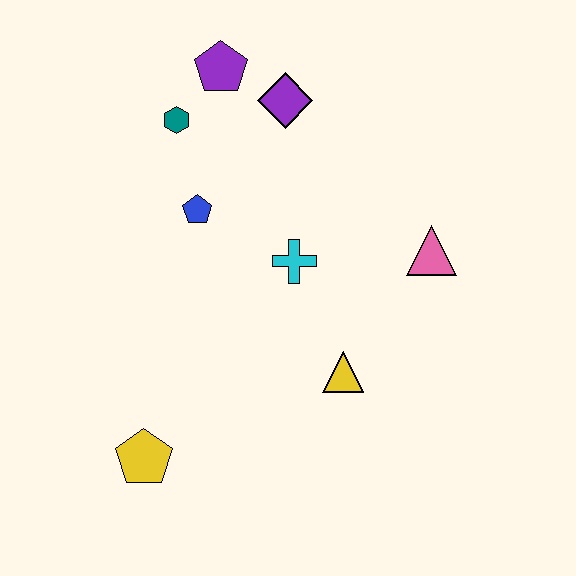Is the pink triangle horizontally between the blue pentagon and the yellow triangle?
No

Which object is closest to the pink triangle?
The cyan cross is closest to the pink triangle.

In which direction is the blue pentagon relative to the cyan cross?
The blue pentagon is to the left of the cyan cross.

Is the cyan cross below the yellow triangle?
No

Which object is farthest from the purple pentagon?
The yellow pentagon is farthest from the purple pentagon.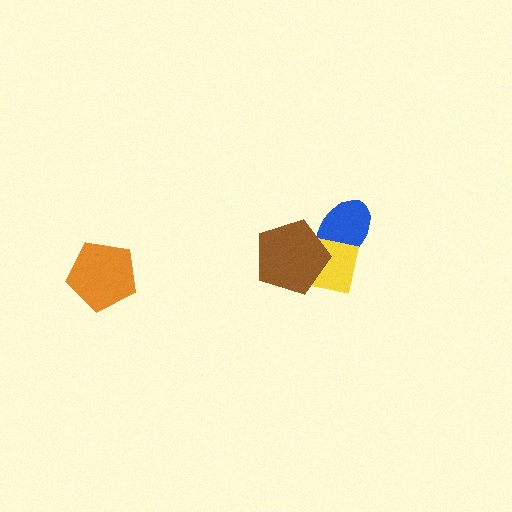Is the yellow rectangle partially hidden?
Yes, it is partially covered by another shape.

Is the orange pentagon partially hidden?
No, no other shape covers it.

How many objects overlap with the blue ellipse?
2 objects overlap with the blue ellipse.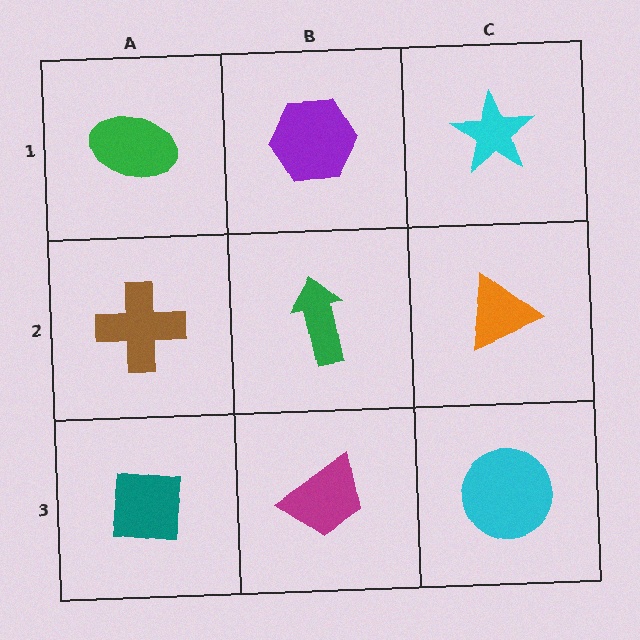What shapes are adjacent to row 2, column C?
A cyan star (row 1, column C), a cyan circle (row 3, column C), a green arrow (row 2, column B).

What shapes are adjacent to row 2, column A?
A green ellipse (row 1, column A), a teal square (row 3, column A), a green arrow (row 2, column B).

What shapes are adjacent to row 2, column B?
A purple hexagon (row 1, column B), a magenta trapezoid (row 3, column B), a brown cross (row 2, column A), an orange triangle (row 2, column C).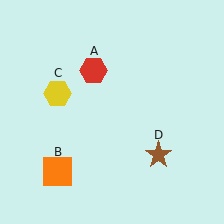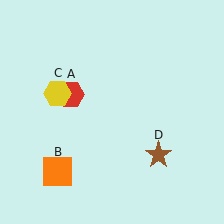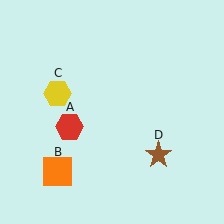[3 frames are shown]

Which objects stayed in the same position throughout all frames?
Orange square (object B) and yellow hexagon (object C) and brown star (object D) remained stationary.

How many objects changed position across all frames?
1 object changed position: red hexagon (object A).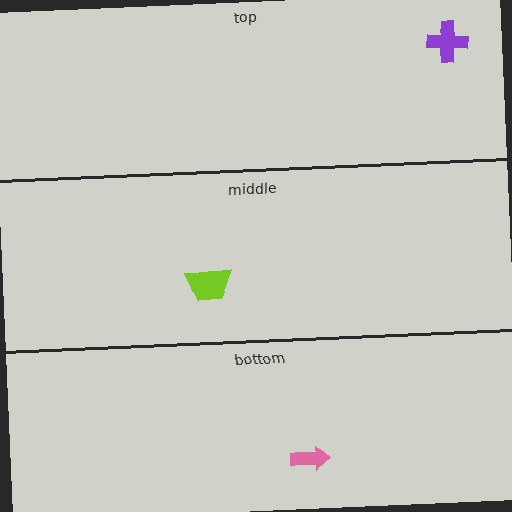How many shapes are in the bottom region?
1.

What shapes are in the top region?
The purple cross.